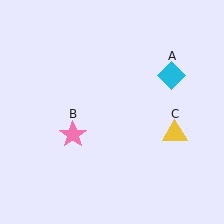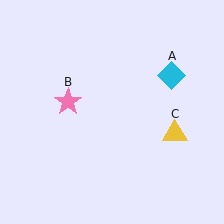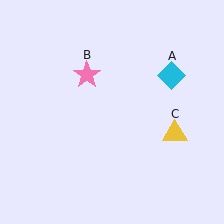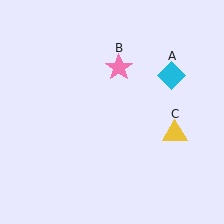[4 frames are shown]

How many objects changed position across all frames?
1 object changed position: pink star (object B).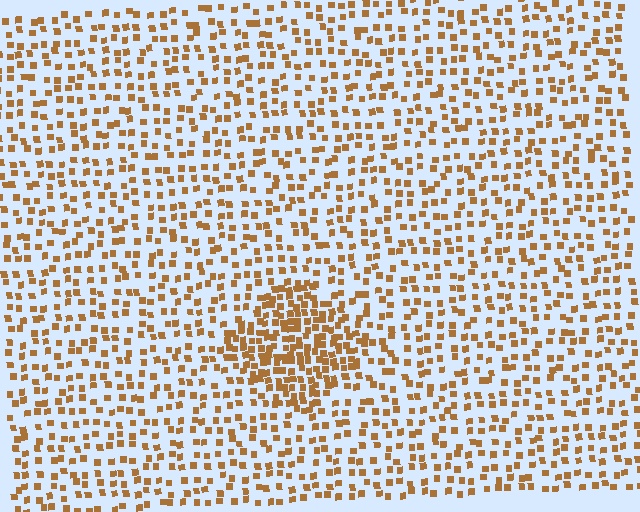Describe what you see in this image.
The image contains small brown elements arranged at two different densities. A diamond-shaped region is visible where the elements are more densely packed than the surrounding area.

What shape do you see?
I see a diamond.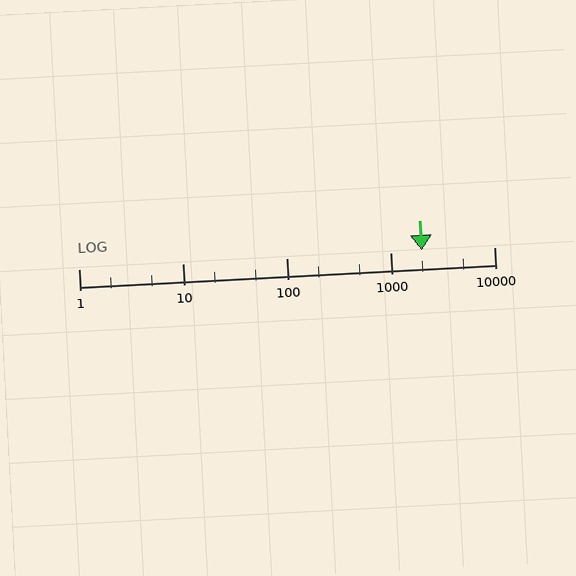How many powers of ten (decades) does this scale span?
The scale spans 4 decades, from 1 to 10000.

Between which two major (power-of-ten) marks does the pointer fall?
The pointer is between 1000 and 10000.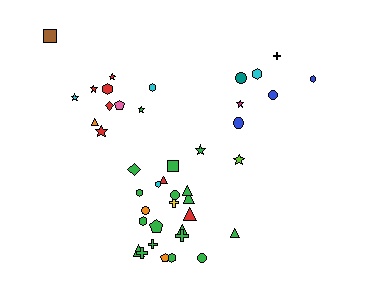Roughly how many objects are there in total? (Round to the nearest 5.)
Roughly 40 objects in total.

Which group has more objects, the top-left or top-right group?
The top-left group.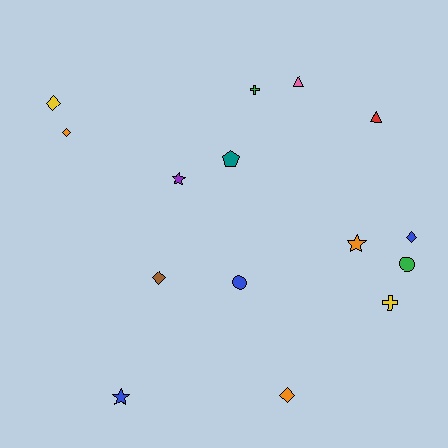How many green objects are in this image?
There are 2 green objects.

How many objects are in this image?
There are 15 objects.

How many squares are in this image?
There are no squares.